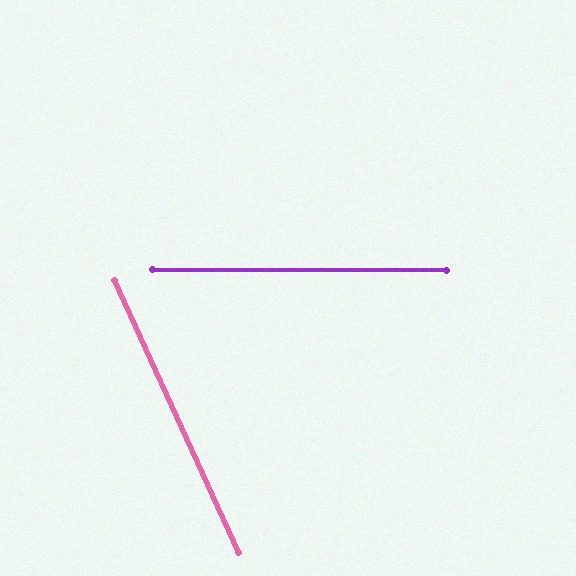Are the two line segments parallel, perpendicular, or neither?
Neither parallel nor perpendicular — they differ by about 65°.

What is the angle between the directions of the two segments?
Approximately 65 degrees.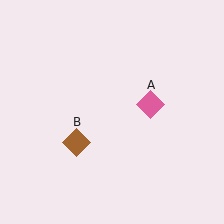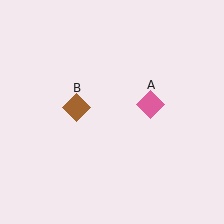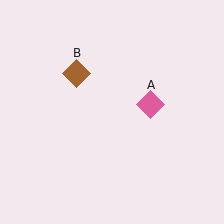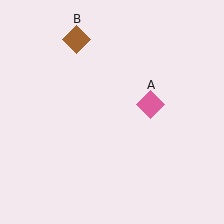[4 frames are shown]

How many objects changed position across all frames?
1 object changed position: brown diamond (object B).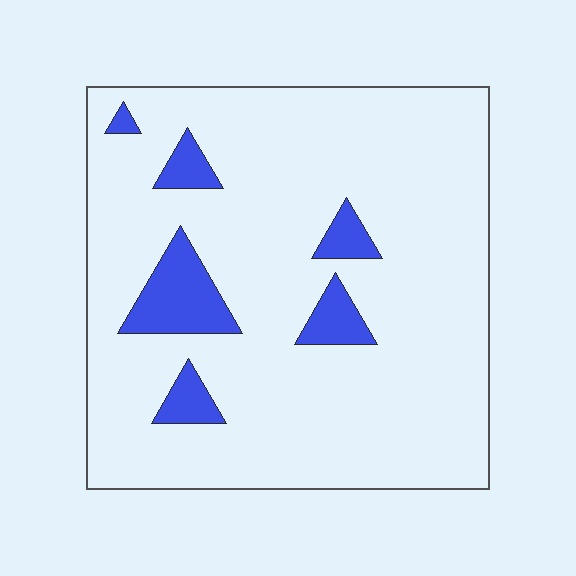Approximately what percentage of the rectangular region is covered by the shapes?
Approximately 10%.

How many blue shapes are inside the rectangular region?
6.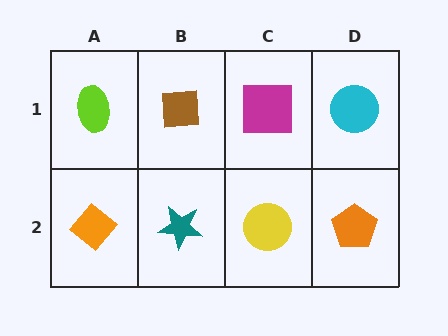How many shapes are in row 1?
4 shapes.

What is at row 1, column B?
A brown square.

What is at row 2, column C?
A yellow circle.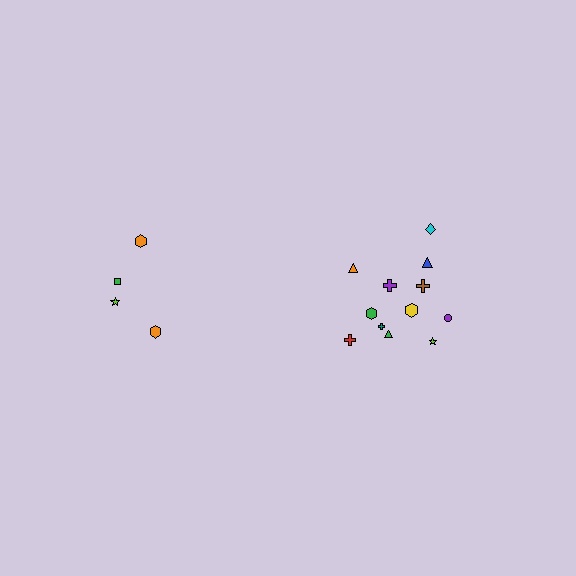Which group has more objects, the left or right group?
The right group.